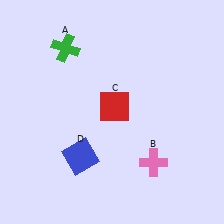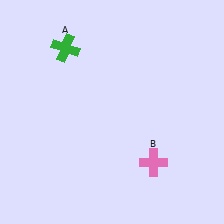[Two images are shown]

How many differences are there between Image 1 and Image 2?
There are 2 differences between the two images.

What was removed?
The blue square (D), the red square (C) were removed in Image 2.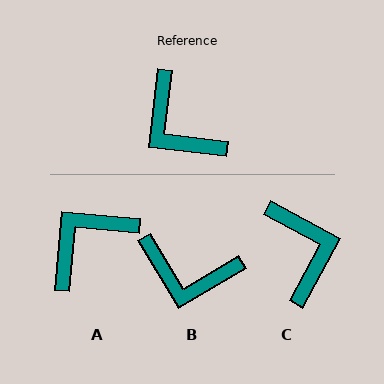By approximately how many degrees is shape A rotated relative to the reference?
Approximately 89 degrees clockwise.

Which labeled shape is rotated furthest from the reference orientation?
C, about 158 degrees away.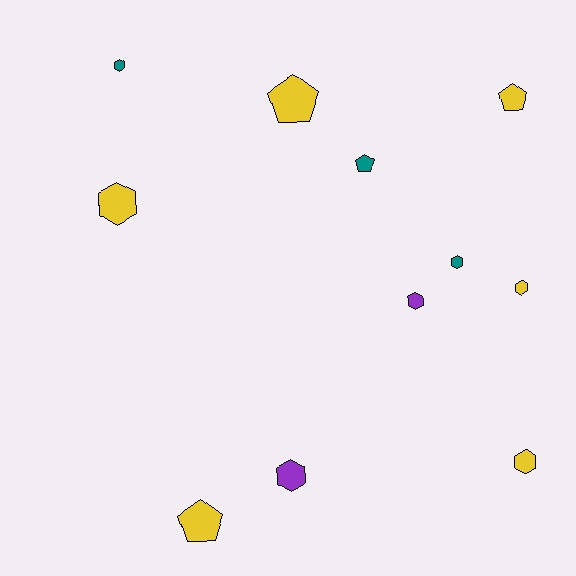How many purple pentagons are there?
There are no purple pentagons.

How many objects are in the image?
There are 11 objects.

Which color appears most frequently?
Yellow, with 6 objects.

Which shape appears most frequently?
Hexagon, with 7 objects.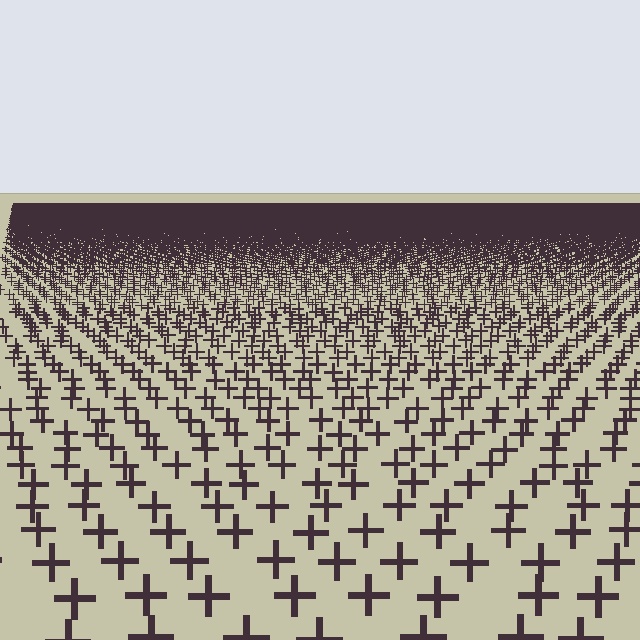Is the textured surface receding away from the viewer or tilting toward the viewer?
The surface is receding away from the viewer. Texture elements get smaller and denser toward the top.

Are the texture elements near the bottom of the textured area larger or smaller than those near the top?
Larger. Near the bottom, elements are closer to the viewer and appear at a bigger on-screen size.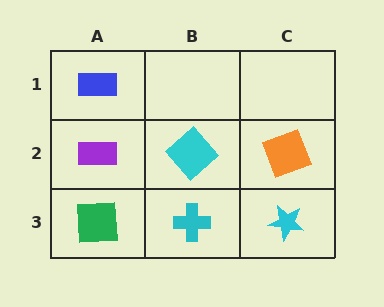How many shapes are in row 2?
3 shapes.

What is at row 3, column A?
A green square.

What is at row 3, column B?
A cyan cross.